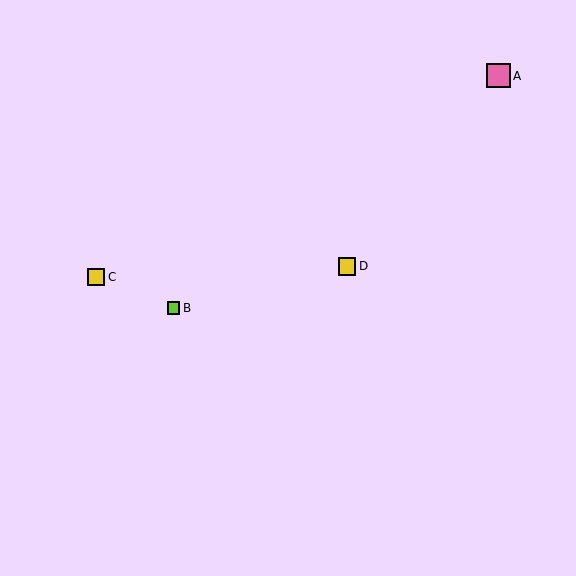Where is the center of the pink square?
The center of the pink square is at (498, 76).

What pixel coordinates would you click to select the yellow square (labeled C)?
Click at (96, 277) to select the yellow square C.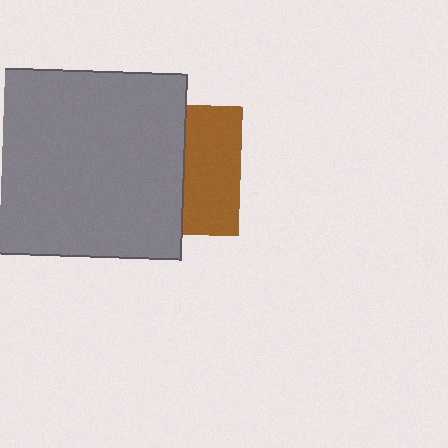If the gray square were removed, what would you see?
You would see the complete brown square.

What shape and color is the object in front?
The object in front is a gray square.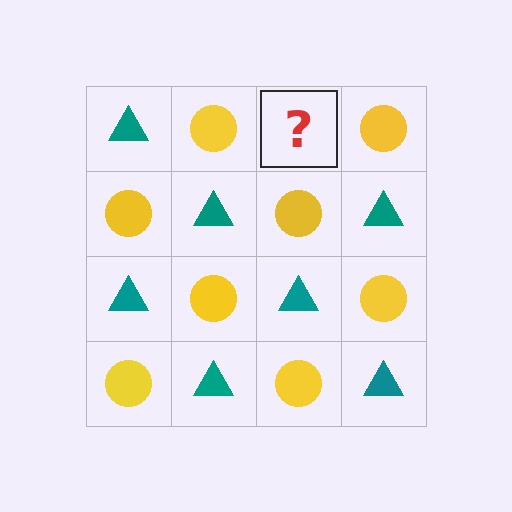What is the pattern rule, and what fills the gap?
The rule is that it alternates teal triangle and yellow circle in a checkerboard pattern. The gap should be filled with a teal triangle.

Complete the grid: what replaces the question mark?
The question mark should be replaced with a teal triangle.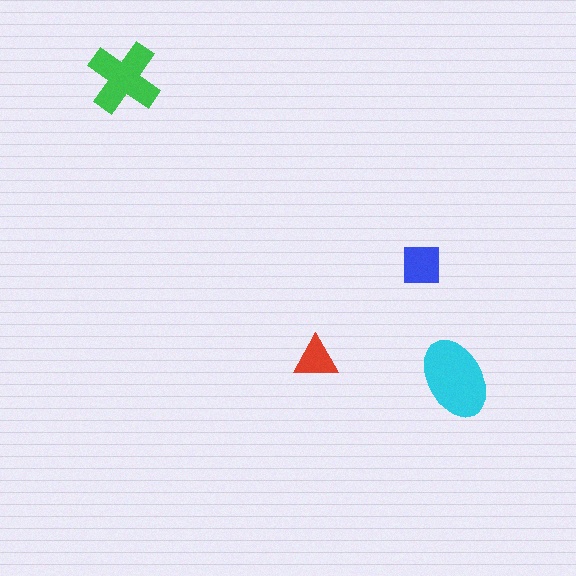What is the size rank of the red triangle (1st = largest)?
4th.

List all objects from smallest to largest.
The red triangle, the blue square, the green cross, the cyan ellipse.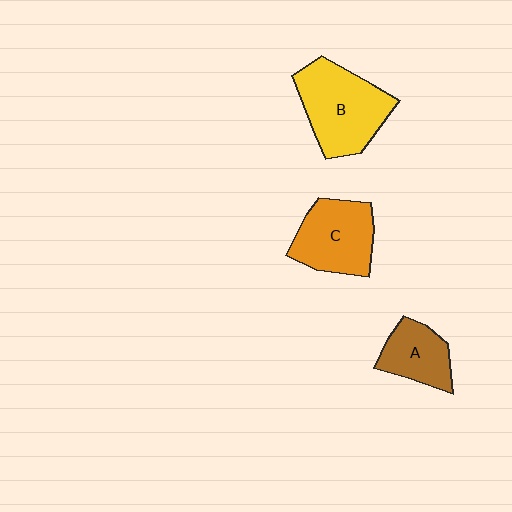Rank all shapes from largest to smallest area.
From largest to smallest: B (yellow), C (orange), A (brown).